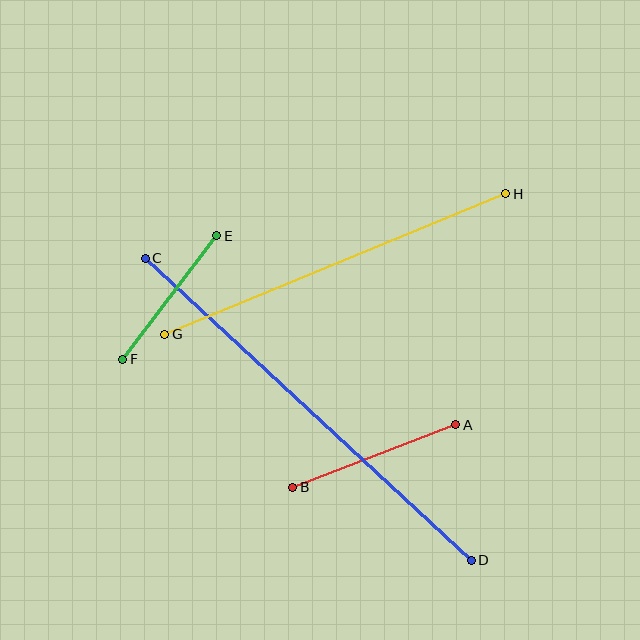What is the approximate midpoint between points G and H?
The midpoint is at approximately (335, 264) pixels.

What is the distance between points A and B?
The distance is approximately 174 pixels.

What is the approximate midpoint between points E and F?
The midpoint is at approximately (170, 297) pixels.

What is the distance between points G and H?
The distance is approximately 369 pixels.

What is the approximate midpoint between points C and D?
The midpoint is at approximately (308, 409) pixels.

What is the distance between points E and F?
The distance is approximately 155 pixels.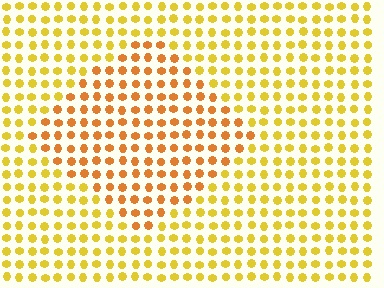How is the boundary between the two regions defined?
The boundary is defined purely by a slight shift in hue (about 27 degrees). Spacing, size, and orientation are identical on both sides.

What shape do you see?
I see a diamond.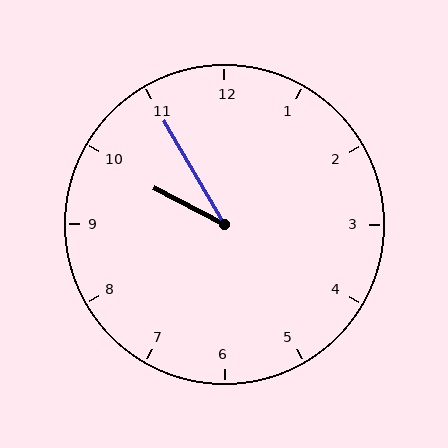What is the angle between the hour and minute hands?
Approximately 32 degrees.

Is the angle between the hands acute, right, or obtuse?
It is acute.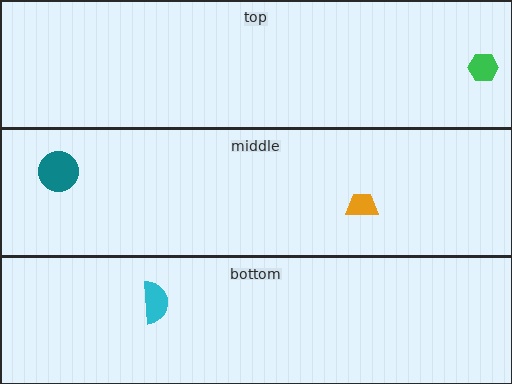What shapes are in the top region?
The green hexagon.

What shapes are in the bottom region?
The cyan semicircle.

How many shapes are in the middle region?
2.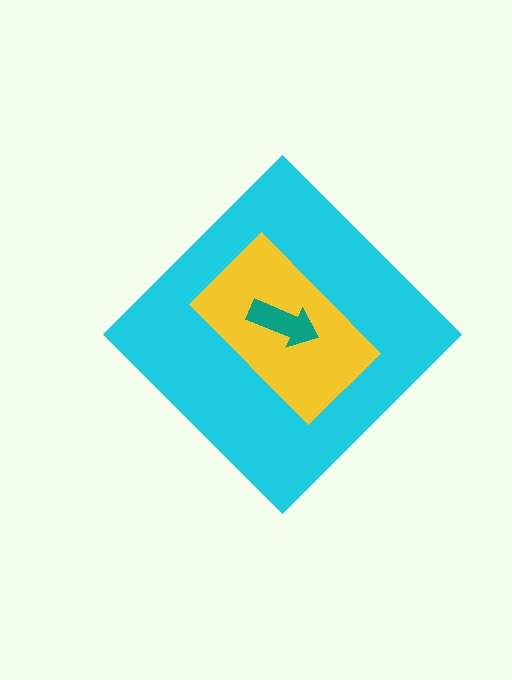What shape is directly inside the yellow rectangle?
The teal arrow.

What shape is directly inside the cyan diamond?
The yellow rectangle.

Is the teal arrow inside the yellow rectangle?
Yes.